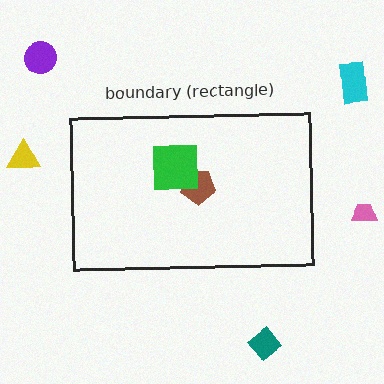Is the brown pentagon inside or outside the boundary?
Inside.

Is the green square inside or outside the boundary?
Inside.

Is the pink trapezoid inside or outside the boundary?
Outside.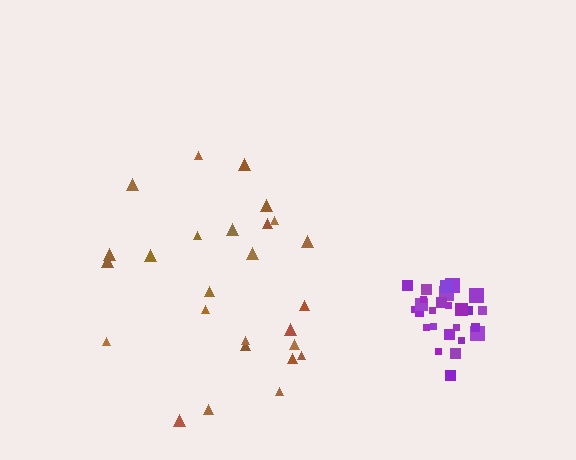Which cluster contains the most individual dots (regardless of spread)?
Purple (27).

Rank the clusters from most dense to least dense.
purple, brown.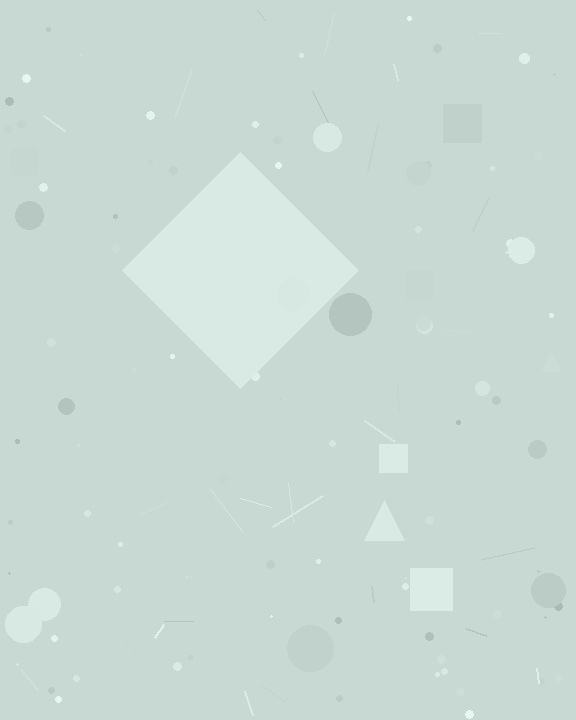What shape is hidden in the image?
A diamond is hidden in the image.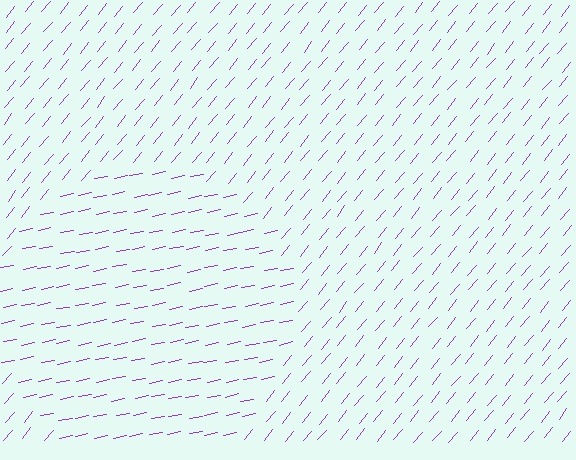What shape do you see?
I see a circle.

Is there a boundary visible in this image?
Yes, there is a texture boundary formed by a change in line orientation.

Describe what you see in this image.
The image is filled with small purple line segments. A circle region in the image has lines oriented differently from the surrounding lines, creating a visible texture boundary.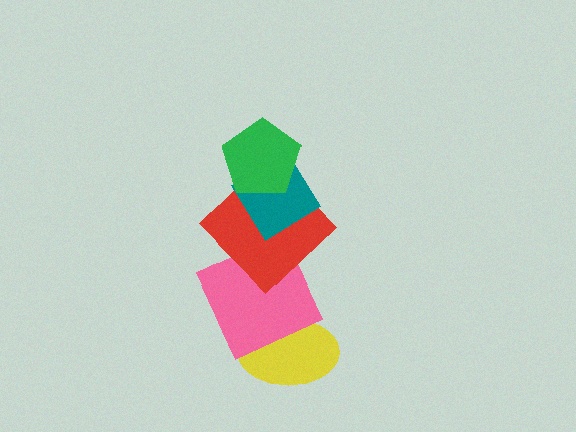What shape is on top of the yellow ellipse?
The pink square is on top of the yellow ellipse.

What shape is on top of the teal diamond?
The green pentagon is on top of the teal diamond.